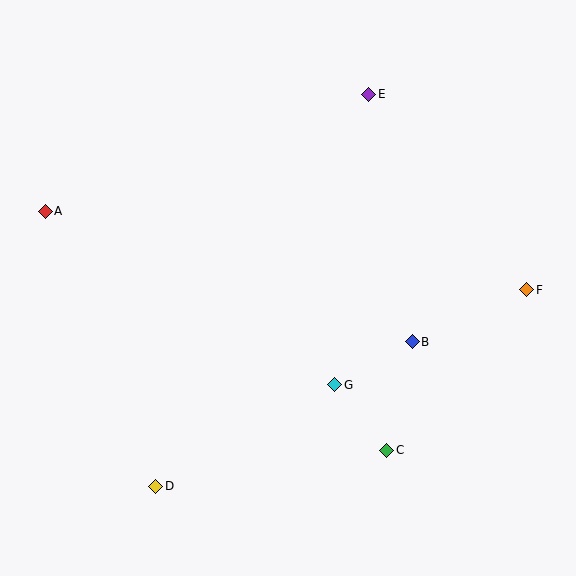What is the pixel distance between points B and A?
The distance between B and A is 389 pixels.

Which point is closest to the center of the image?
Point G at (335, 385) is closest to the center.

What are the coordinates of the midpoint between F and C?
The midpoint between F and C is at (457, 370).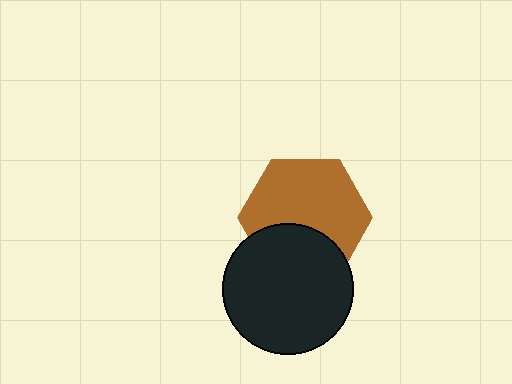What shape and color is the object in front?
The object in front is a black circle.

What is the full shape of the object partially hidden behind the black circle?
The partially hidden object is a brown hexagon.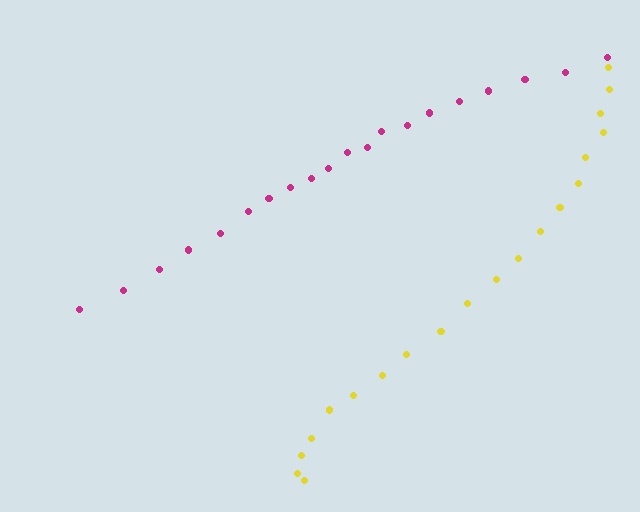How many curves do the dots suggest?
There are 2 distinct paths.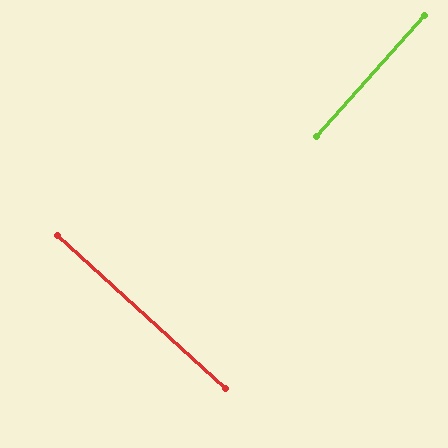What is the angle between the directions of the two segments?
Approximately 89 degrees.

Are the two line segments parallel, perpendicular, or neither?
Perpendicular — they meet at approximately 89°.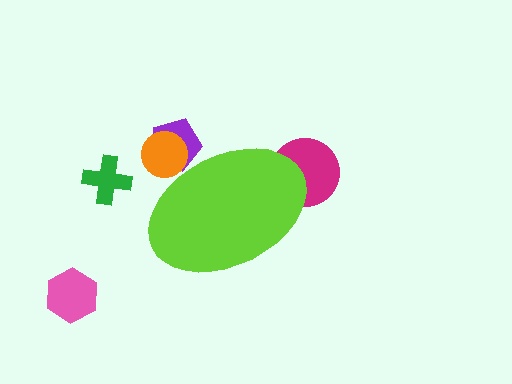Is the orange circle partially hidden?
Yes, the orange circle is partially hidden behind the lime ellipse.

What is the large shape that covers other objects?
A lime ellipse.